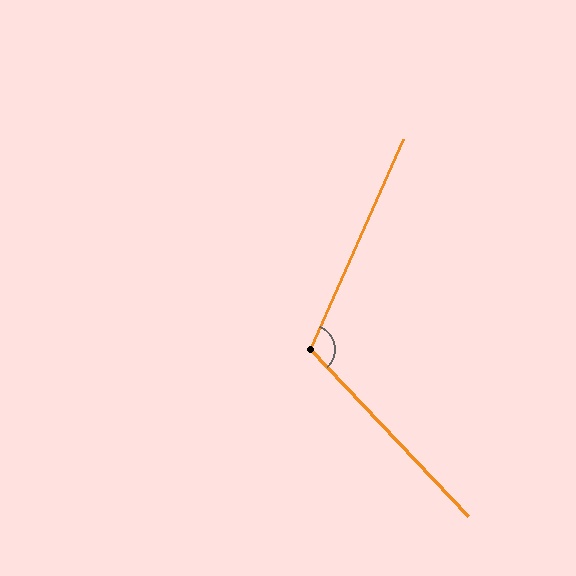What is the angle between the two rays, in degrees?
Approximately 113 degrees.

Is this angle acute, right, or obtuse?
It is obtuse.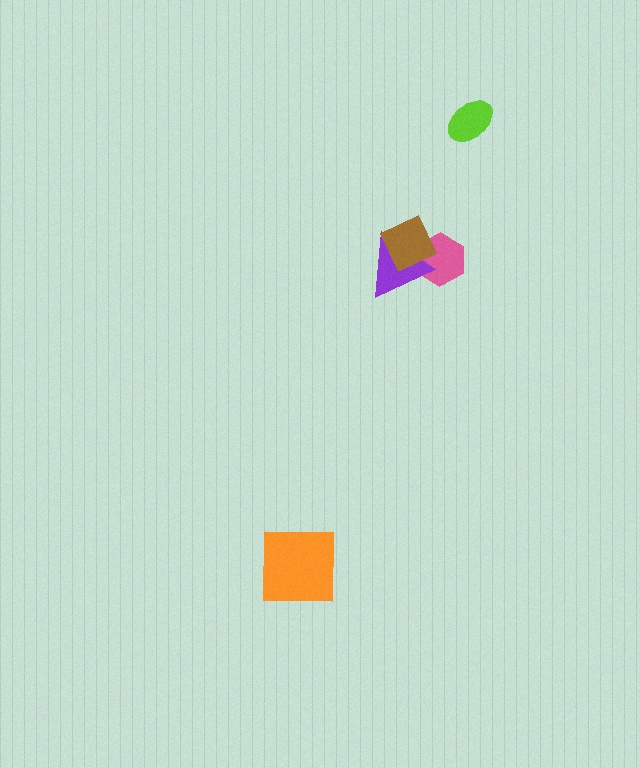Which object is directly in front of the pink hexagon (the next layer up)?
The purple triangle is directly in front of the pink hexagon.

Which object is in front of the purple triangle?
The brown diamond is in front of the purple triangle.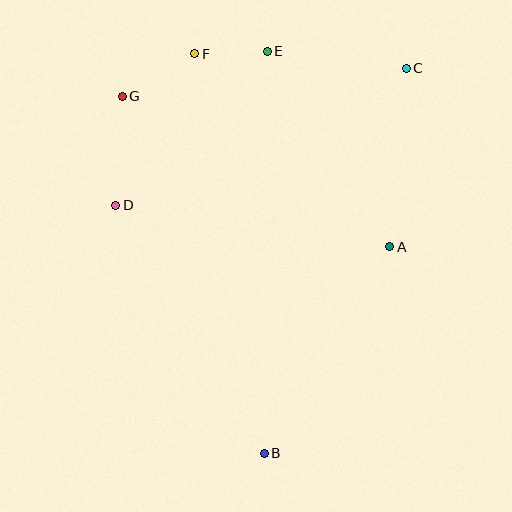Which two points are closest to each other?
Points E and F are closest to each other.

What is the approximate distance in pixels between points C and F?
The distance between C and F is approximately 212 pixels.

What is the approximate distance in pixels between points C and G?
The distance between C and G is approximately 285 pixels.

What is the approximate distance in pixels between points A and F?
The distance between A and F is approximately 274 pixels.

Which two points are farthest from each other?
Points B and C are farthest from each other.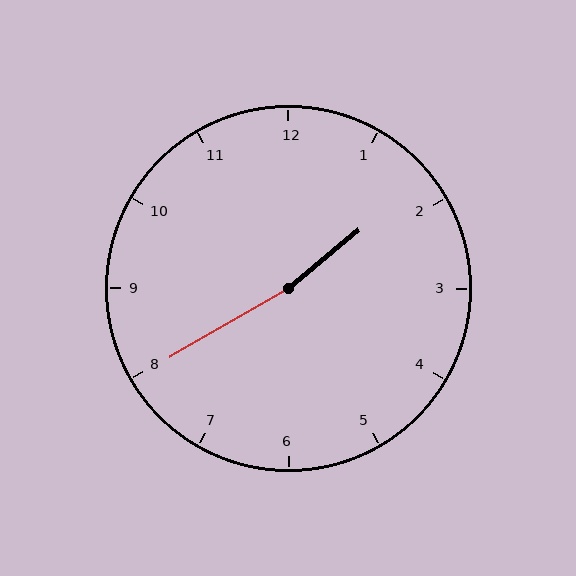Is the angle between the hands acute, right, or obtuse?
It is obtuse.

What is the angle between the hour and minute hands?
Approximately 170 degrees.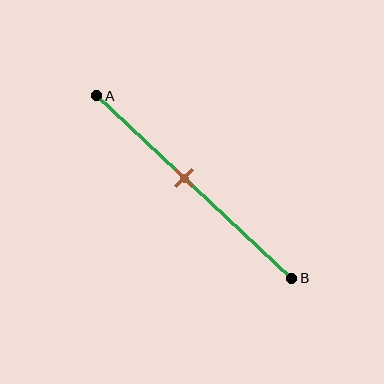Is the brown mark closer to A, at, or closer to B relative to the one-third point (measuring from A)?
The brown mark is closer to point B than the one-third point of segment AB.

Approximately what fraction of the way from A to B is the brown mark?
The brown mark is approximately 45% of the way from A to B.